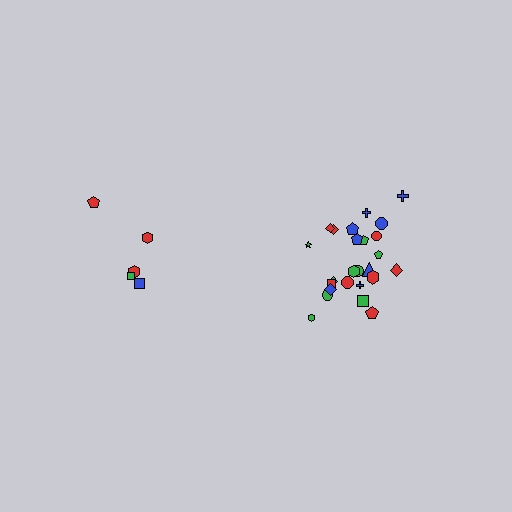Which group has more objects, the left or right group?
The right group.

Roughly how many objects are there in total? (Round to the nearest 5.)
Roughly 30 objects in total.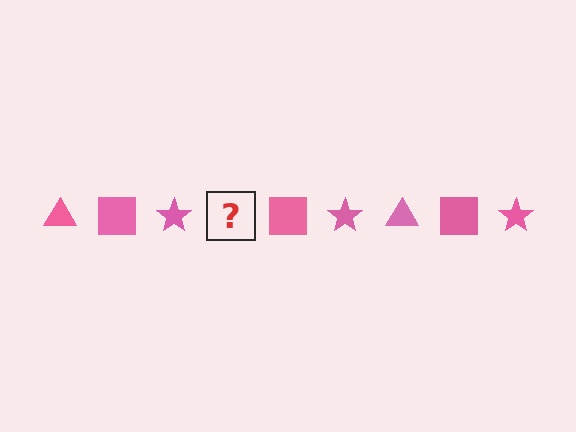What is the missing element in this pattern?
The missing element is a pink triangle.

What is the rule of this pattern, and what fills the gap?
The rule is that the pattern cycles through triangle, square, star shapes in pink. The gap should be filled with a pink triangle.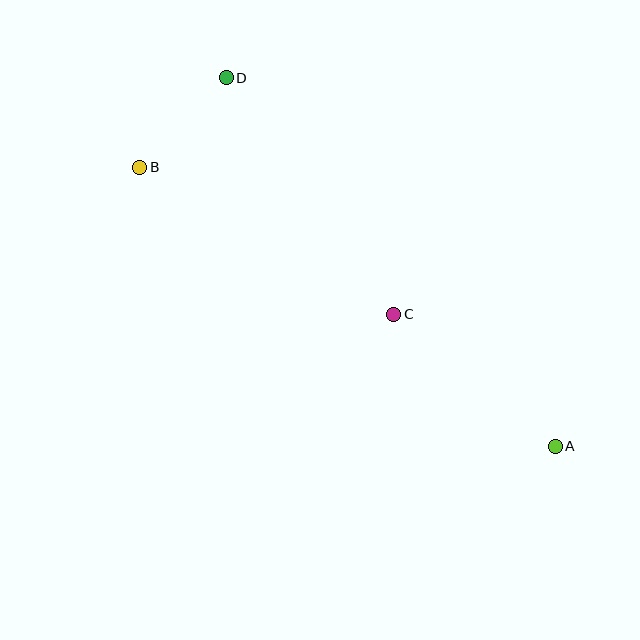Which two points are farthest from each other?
Points A and B are farthest from each other.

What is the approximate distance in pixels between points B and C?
The distance between B and C is approximately 294 pixels.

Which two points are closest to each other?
Points B and D are closest to each other.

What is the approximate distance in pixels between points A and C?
The distance between A and C is approximately 208 pixels.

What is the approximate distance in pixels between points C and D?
The distance between C and D is approximately 290 pixels.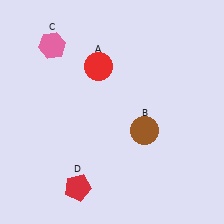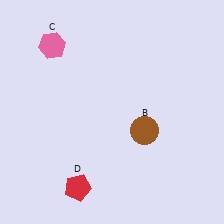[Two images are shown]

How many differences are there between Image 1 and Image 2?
There is 1 difference between the two images.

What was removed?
The red circle (A) was removed in Image 2.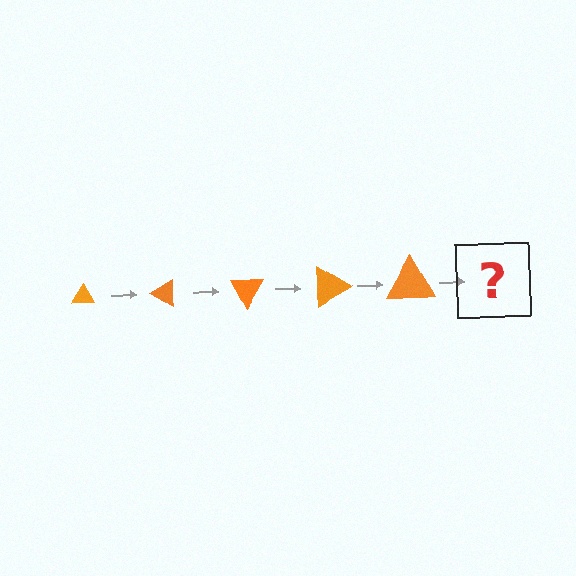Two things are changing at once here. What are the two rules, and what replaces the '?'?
The two rules are that the triangle grows larger each step and it rotates 30 degrees each step. The '?' should be a triangle, larger than the previous one and rotated 150 degrees from the start.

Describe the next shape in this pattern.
It should be a triangle, larger than the previous one and rotated 150 degrees from the start.